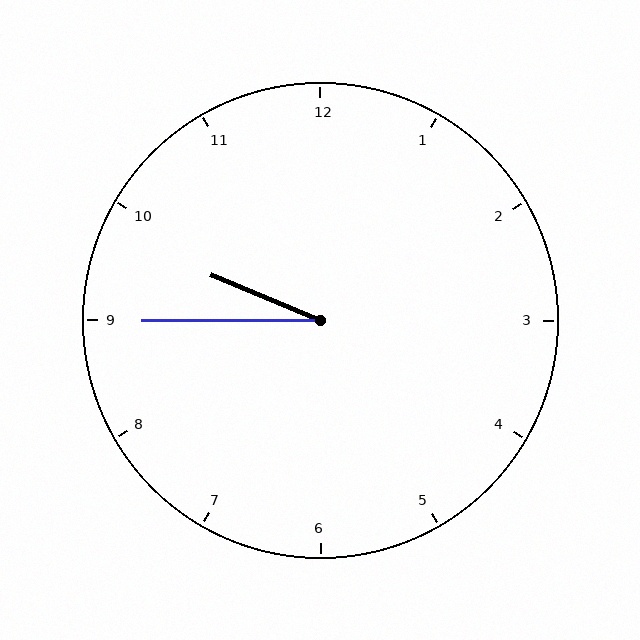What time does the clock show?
9:45.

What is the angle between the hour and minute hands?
Approximately 22 degrees.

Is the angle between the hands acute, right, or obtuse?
It is acute.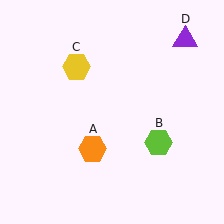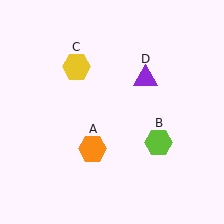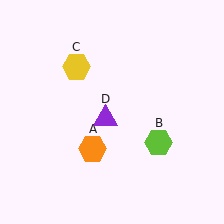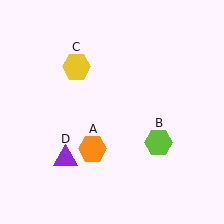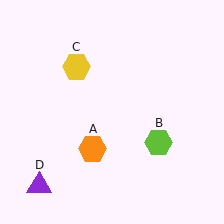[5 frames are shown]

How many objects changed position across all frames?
1 object changed position: purple triangle (object D).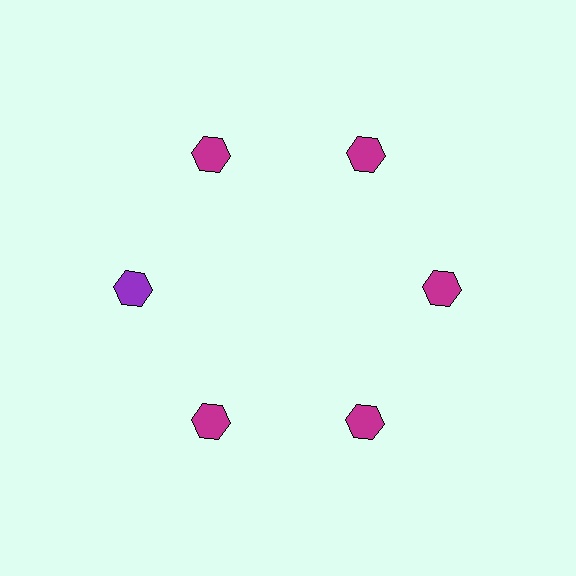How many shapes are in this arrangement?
There are 6 shapes arranged in a ring pattern.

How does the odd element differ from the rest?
It has a different color: purple instead of magenta.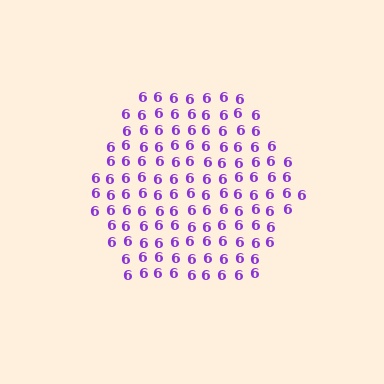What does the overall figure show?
The overall figure shows a hexagon.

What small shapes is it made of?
It is made of small digit 6's.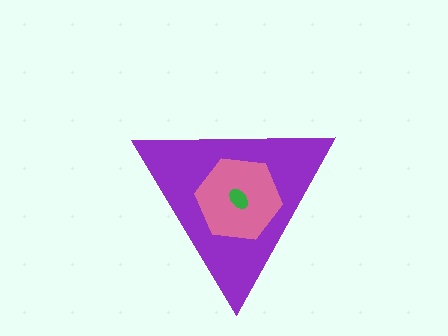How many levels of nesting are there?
3.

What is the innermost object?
The green ellipse.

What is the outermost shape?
The purple triangle.